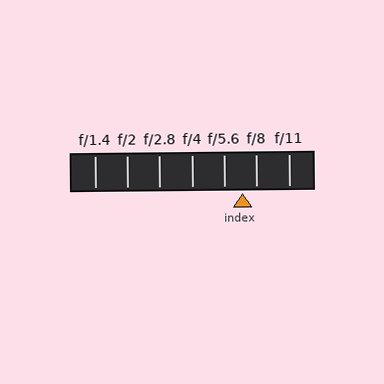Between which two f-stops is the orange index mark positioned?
The index mark is between f/5.6 and f/8.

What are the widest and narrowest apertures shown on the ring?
The widest aperture shown is f/1.4 and the narrowest is f/11.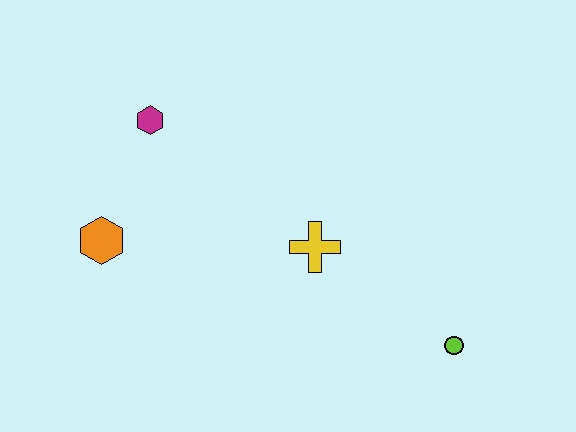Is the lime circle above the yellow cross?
No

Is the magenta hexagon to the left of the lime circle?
Yes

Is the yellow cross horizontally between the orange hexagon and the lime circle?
Yes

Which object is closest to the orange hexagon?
The magenta hexagon is closest to the orange hexagon.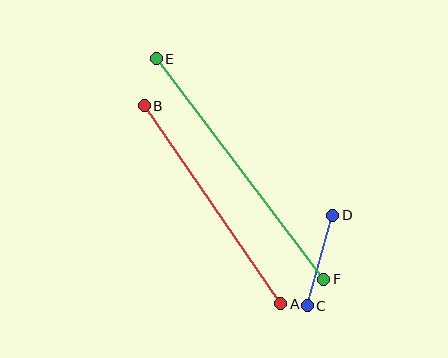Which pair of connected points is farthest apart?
Points E and F are farthest apart.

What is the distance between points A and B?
The distance is approximately 241 pixels.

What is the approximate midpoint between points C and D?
The midpoint is at approximately (320, 260) pixels.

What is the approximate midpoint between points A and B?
The midpoint is at approximately (213, 205) pixels.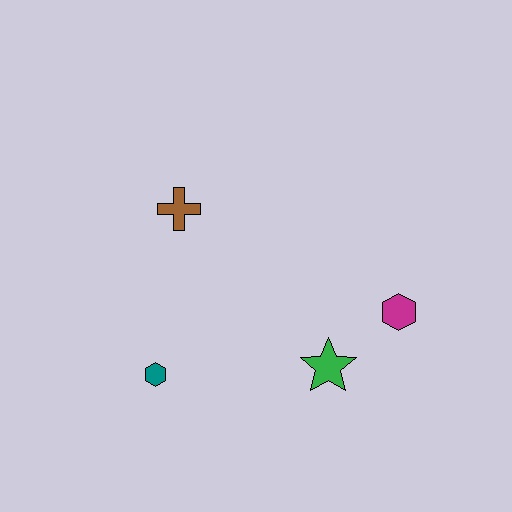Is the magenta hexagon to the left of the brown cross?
No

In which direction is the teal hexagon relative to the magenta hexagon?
The teal hexagon is to the left of the magenta hexagon.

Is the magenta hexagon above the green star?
Yes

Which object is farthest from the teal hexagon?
The magenta hexagon is farthest from the teal hexagon.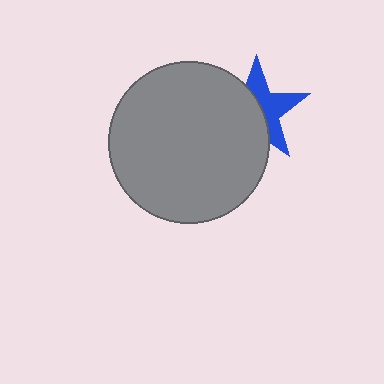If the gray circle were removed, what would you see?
You would see the complete blue star.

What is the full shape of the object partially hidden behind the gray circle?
The partially hidden object is a blue star.